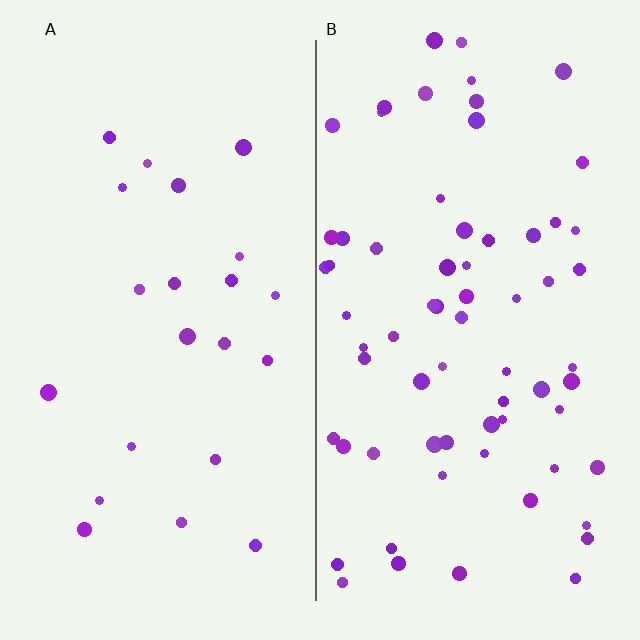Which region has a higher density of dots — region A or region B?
B (the right).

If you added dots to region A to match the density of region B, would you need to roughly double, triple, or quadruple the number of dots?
Approximately triple.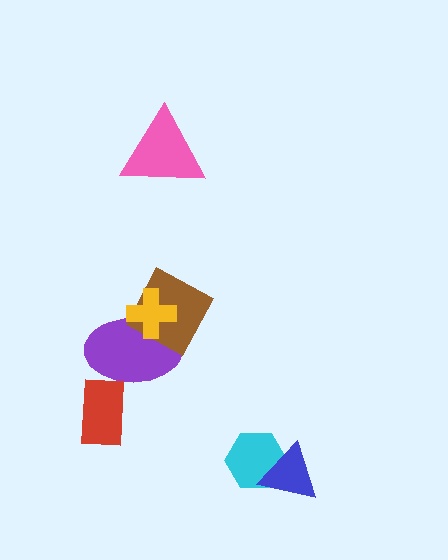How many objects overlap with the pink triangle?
0 objects overlap with the pink triangle.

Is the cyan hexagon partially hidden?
Yes, it is partially covered by another shape.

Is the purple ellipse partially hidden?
Yes, it is partially covered by another shape.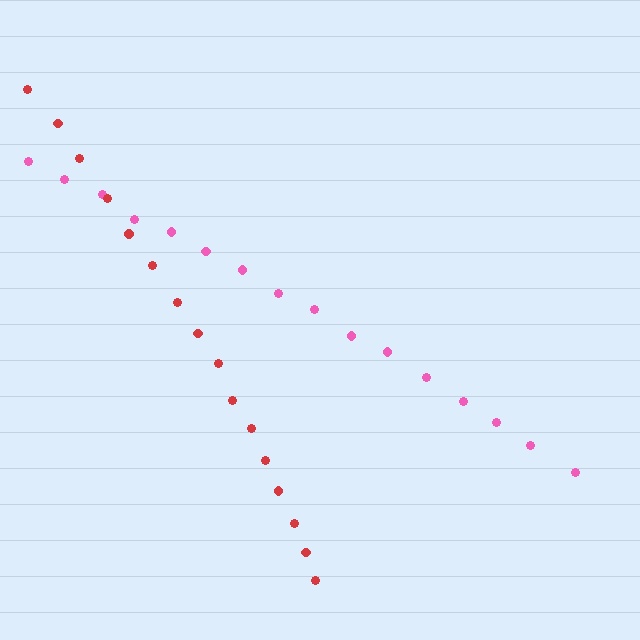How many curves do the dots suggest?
There are 2 distinct paths.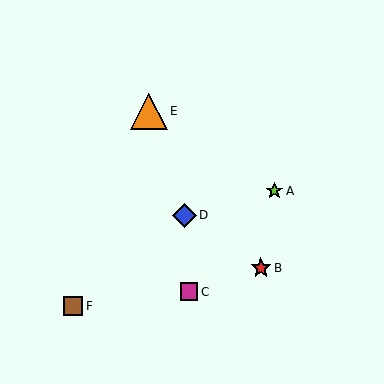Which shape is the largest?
The orange triangle (labeled E) is the largest.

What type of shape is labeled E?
Shape E is an orange triangle.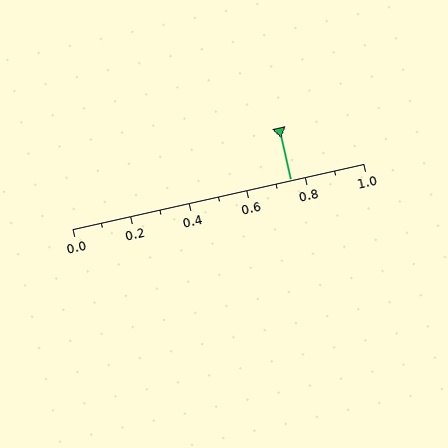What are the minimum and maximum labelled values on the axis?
The axis runs from 0.0 to 1.0.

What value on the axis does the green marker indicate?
The marker indicates approximately 0.75.